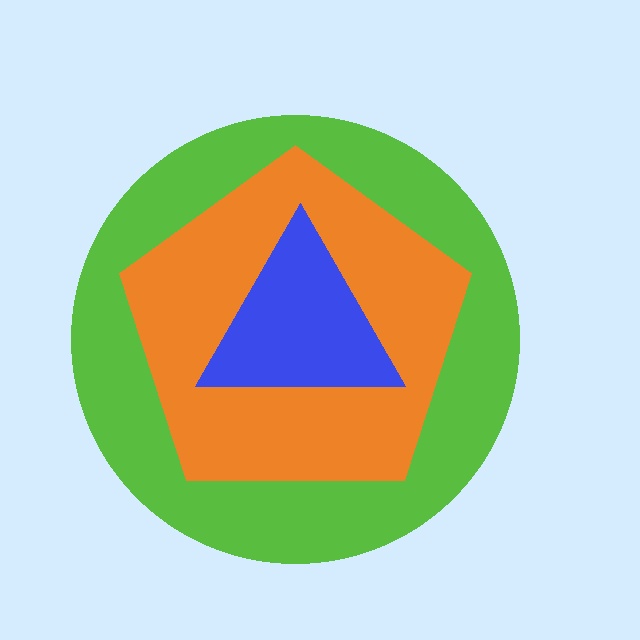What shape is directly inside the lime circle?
The orange pentagon.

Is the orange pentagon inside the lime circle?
Yes.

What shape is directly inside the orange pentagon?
The blue triangle.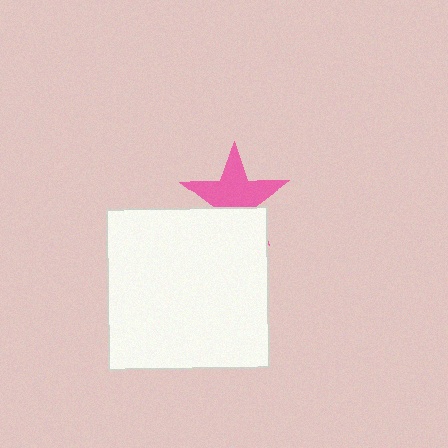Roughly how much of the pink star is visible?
About half of it is visible (roughly 64%).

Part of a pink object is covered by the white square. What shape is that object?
It is a star.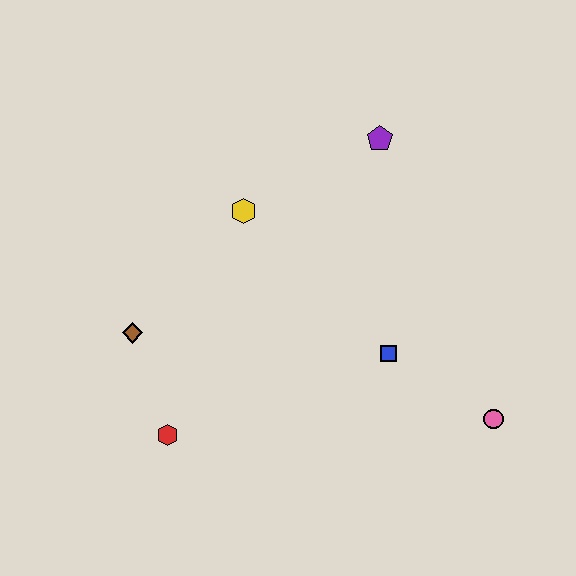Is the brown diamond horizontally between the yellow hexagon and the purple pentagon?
No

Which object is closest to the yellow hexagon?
The purple pentagon is closest to the yellow hexagon.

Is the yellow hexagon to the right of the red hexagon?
Yes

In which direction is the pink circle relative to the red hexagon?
The pink circle is to the right of the red hexagon.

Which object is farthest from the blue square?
The brown diamond is farthest from the blue square.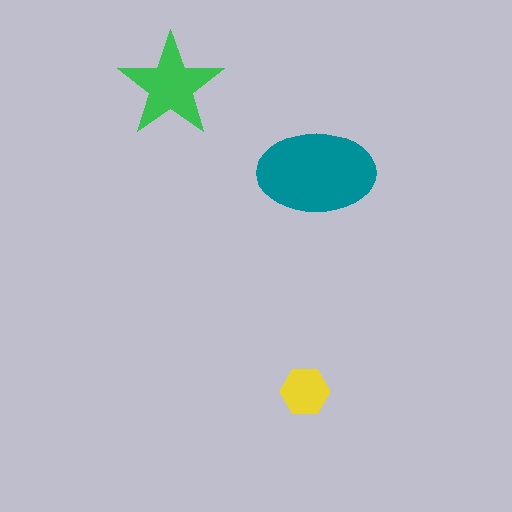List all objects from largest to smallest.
The teal ellipse, the green star, the yellow hexagon.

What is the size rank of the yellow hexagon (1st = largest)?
3rd.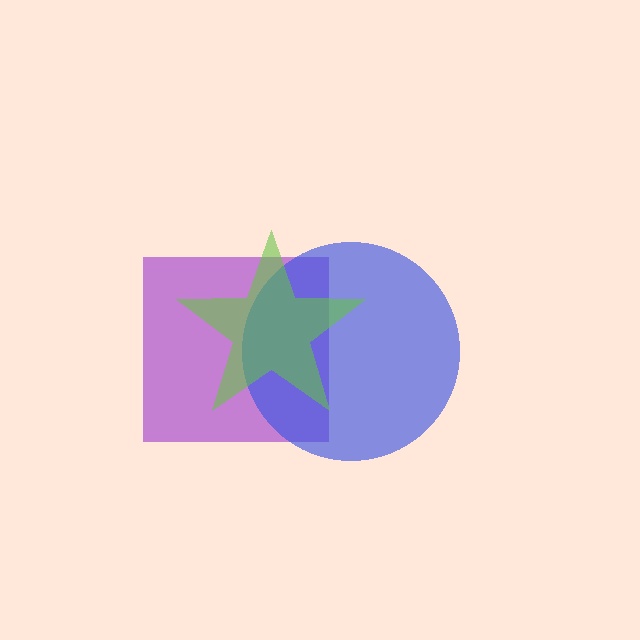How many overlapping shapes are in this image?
There are 3 overlapping shapes in the image.